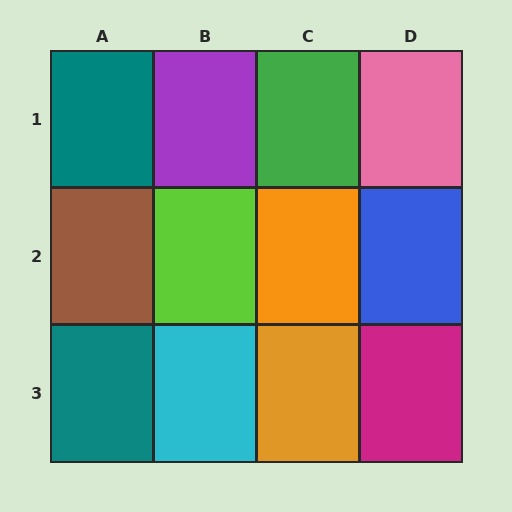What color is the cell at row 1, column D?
Pink.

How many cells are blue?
1 cell is blue.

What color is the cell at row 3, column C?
Orange.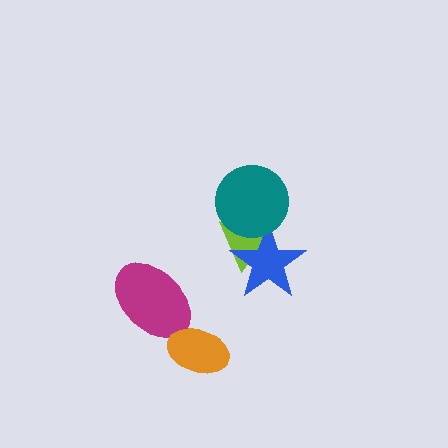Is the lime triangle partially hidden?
Yes, it is partially covered by another shape.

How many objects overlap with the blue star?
2 objects overlap with the blue star.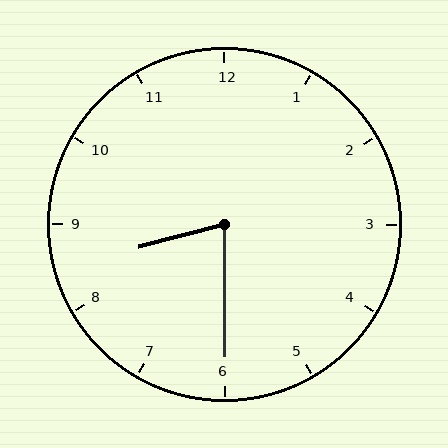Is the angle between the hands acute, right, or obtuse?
It is acute.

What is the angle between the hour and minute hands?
Approximately 75 degrees.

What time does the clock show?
8:30.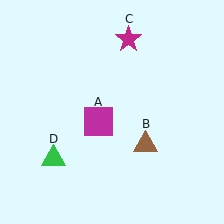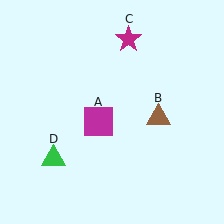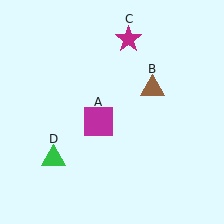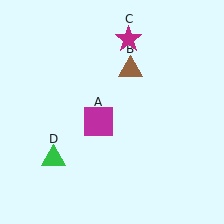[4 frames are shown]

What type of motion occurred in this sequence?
The brown triangle (object B) rotated counterclockwise around the center of the scene.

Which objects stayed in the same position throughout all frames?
Magenta square (object A) and magenta star (object C) and green triangle (object D) remained stationary.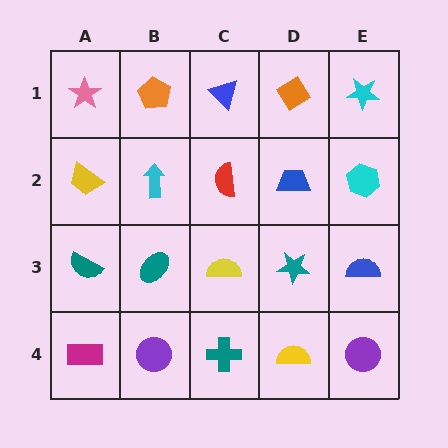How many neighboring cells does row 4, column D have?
3.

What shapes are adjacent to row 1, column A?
A yellow trapezoid (row 2, column A), an orange pentagon (row 1, column B).